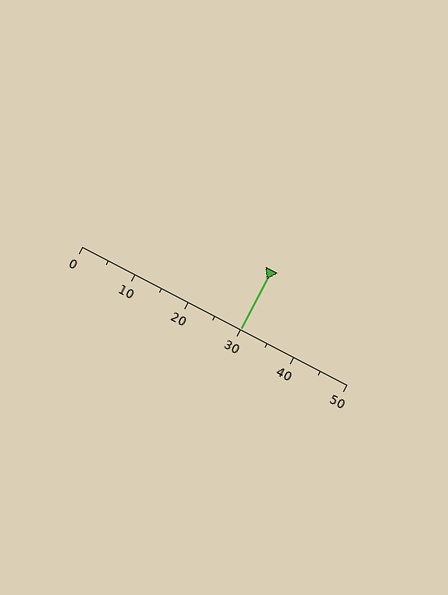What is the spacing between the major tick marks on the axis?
The major ticks are spaced 10 apart.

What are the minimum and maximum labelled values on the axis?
The axis runs from 0 to 50.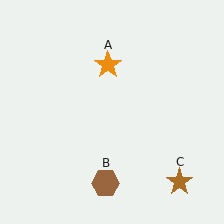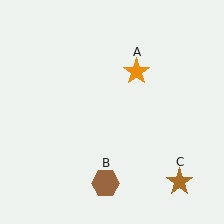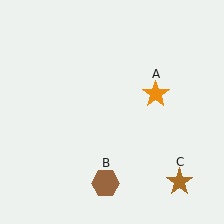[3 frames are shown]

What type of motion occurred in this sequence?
The orange star (object A) rotated clockwise around the center of the scene.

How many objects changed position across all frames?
1 object changed position: orange star (object A).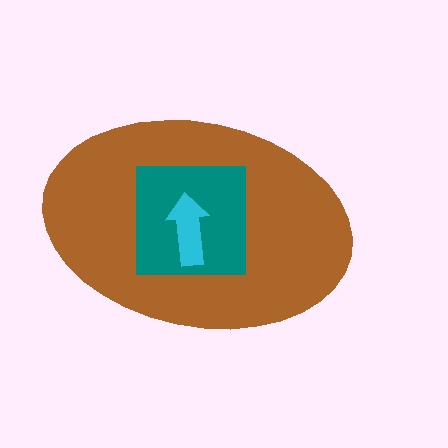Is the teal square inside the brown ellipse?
Yes.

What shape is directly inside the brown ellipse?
The teal square.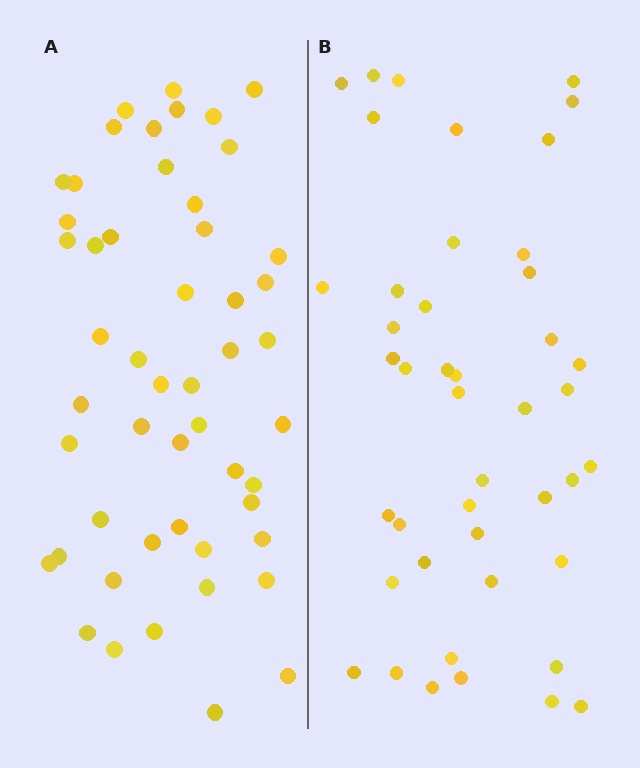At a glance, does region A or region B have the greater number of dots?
Region A (the left region) has more dots.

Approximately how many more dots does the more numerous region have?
Region A has roughly 8 or so more dots than region B.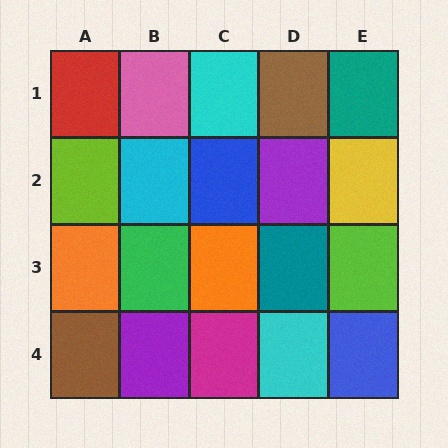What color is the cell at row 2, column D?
Purple.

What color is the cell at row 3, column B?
Green.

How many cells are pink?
1 cell is pink.